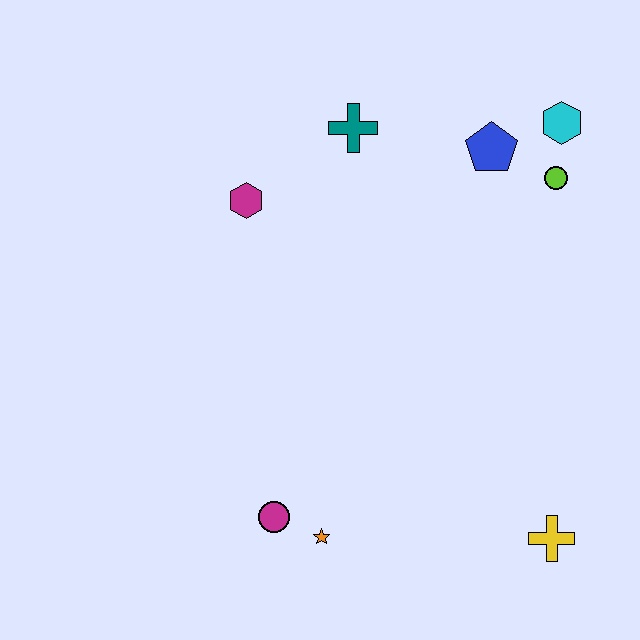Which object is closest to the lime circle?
The cyan hexagon is closest to the lime circle.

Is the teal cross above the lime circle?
Yes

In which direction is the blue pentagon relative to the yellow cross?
The blue pentagon is above the yellow cross.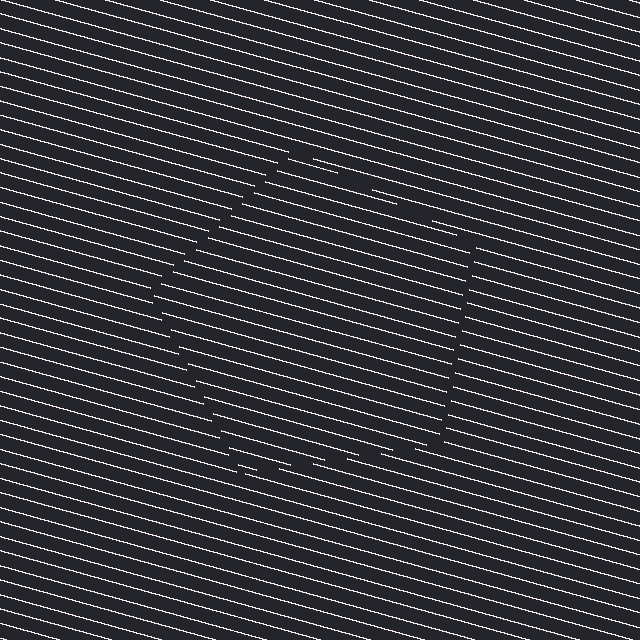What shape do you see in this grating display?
An illusory pentagon. The interior of the shape contains the same grating, shifted by half a period — the contour is defined by the phase discontinuity where line-ends from the inner and outer gratings abut.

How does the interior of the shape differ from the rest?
The interior of the shape contains the same grating, shifted by half a period — the contour is defined by the phase discontinuity where line-ends from the inner and outer gratings abut.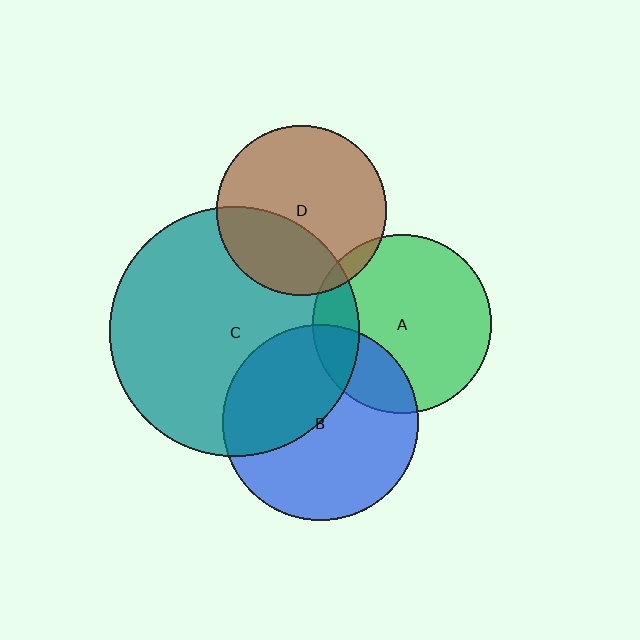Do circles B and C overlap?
Yes.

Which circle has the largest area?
Circle C (teal).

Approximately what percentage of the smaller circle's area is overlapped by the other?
Approximately 40%.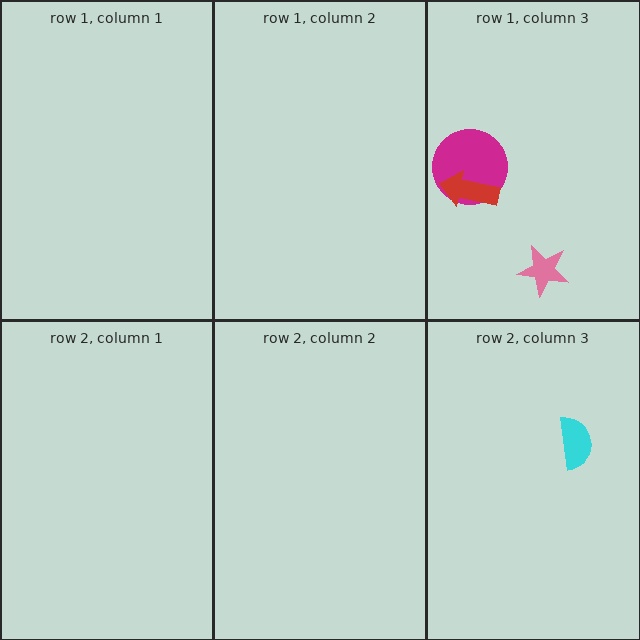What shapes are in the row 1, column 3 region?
The magenta circle, the red arrow, the pink star.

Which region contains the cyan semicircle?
The row 2, column 3 region.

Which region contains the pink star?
The row 1, column 3 region.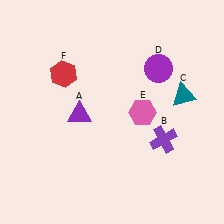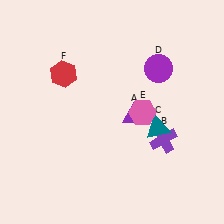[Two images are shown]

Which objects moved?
The objects that moved are: the purple triangle (A), the teal triangle (C).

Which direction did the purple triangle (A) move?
The purple triangle (A) moved right.